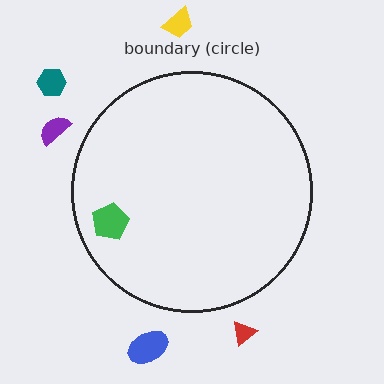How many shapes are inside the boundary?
1 inside, 5 outside.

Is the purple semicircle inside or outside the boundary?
Outside.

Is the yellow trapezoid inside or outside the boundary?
Outside.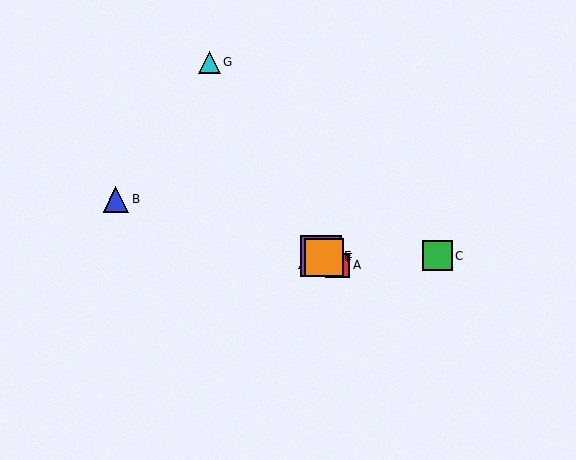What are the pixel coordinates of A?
Object A is at (338, 265).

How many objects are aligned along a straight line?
4 objects (A, D, E, F) are aligned along a straight line.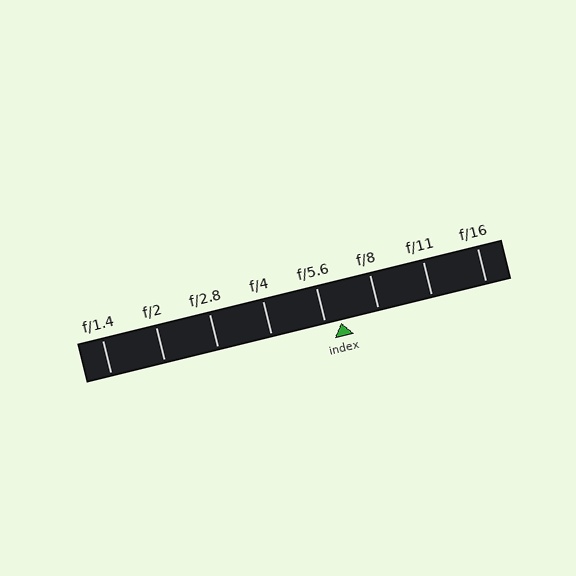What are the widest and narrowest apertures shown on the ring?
The widest aperture shown is f/1.4 and the narrowest is f/16.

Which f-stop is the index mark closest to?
The index mark is closest to f/5.6.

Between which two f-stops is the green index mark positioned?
The index mark is between f/5.6 and f/8.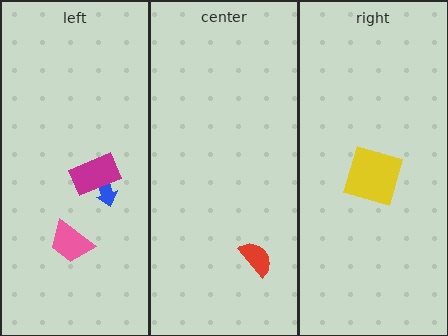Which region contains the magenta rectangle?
The left region.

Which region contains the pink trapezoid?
The left region.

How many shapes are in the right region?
1.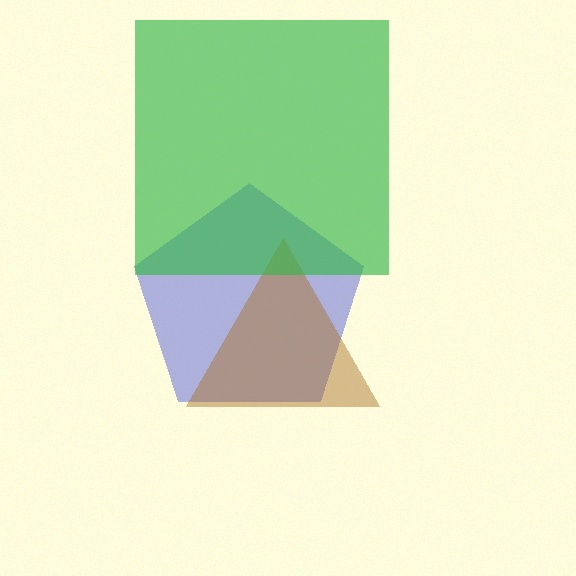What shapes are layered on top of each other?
The layered shapes are: a blue pentagon, a brown triangle, a green square.